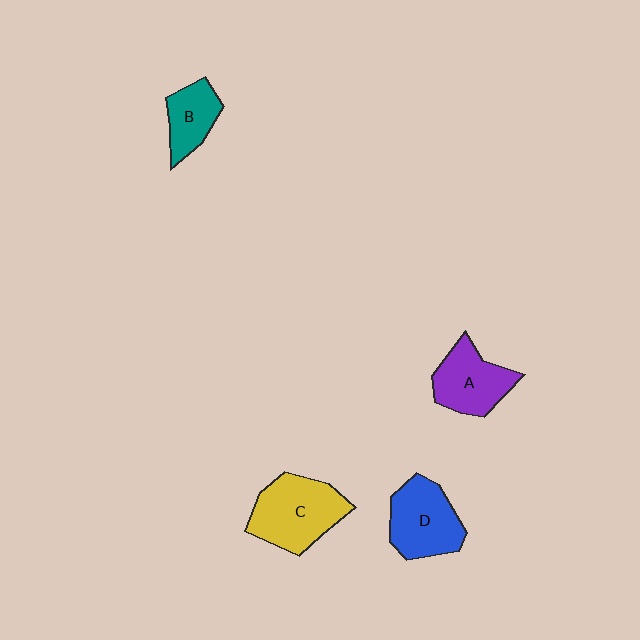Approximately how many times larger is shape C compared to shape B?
Approximately 1.8 times.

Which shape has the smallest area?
Shape B (teal).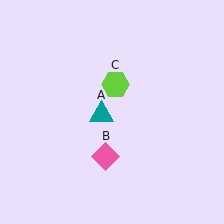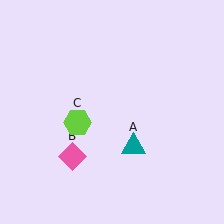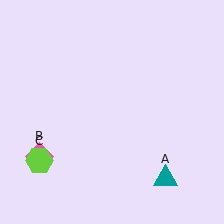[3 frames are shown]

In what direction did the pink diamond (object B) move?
The pink diamond (object B) moved left.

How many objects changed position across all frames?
3 objects changed position: teal triangle (object A), pink diamond (object B), lime hexagon (object C).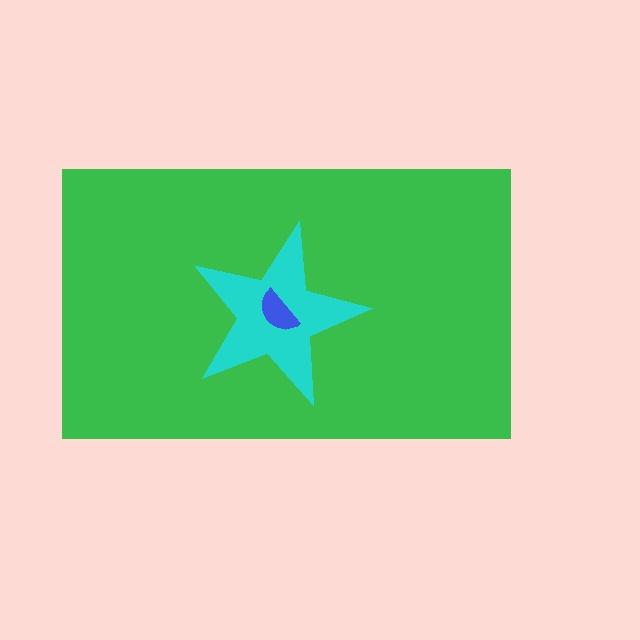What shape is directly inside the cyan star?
The blue semicircle.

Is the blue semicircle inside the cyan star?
Yes.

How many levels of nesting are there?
3.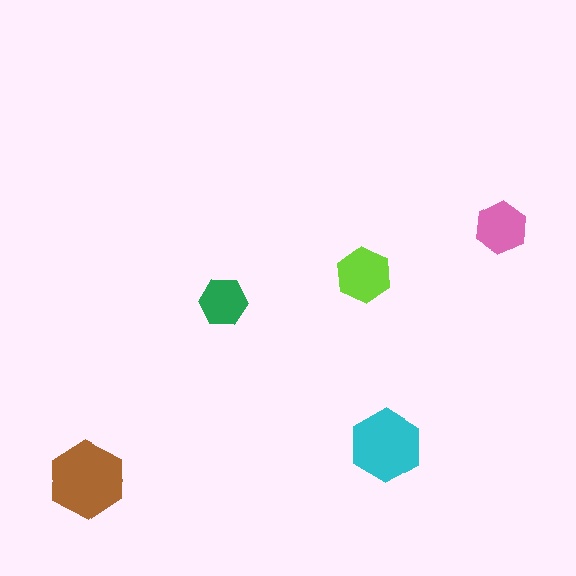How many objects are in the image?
There are 5 objects in the image.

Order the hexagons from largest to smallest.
the brown one, the cyan one, the lime one, the pink one, the green one.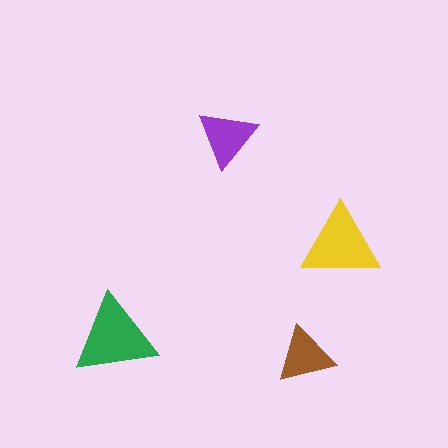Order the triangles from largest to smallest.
the green one, the yellow one, the purple one, the brown one.